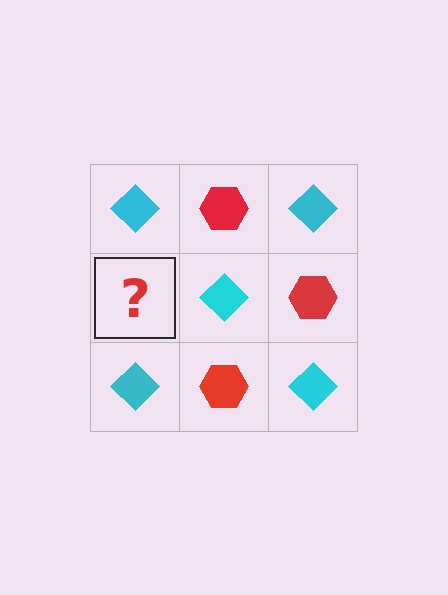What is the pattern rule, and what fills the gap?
The rule is that it alternates cyan diamond and red hexagon in a checkerboard pattern. The gap should be filled with a red hexagon.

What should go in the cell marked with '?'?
The missing cell should contain a red hexagon.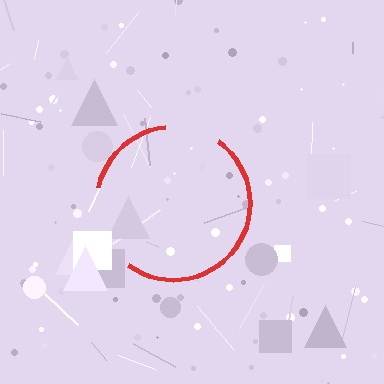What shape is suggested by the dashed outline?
The dashed outline suggests a circle.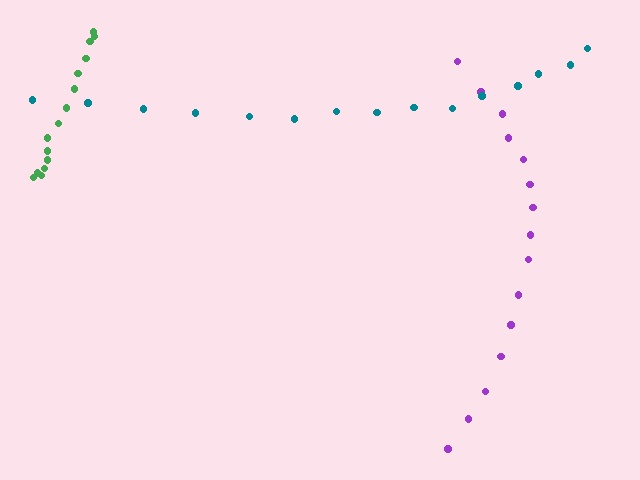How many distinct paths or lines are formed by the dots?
There are 3 distinct paths.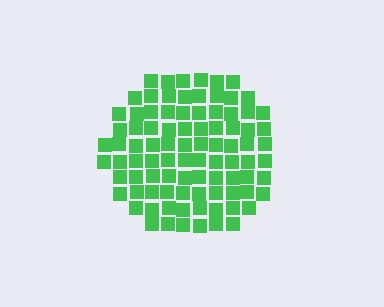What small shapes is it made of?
It is made of small squares.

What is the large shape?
The large shape is a circle.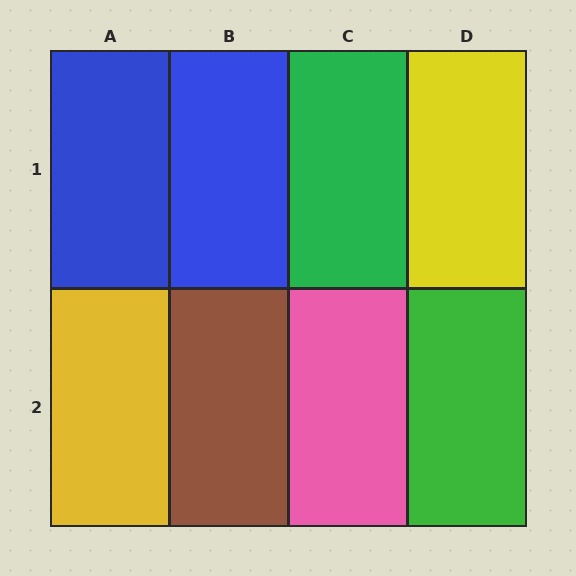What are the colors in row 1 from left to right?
Blue, blue, green, yellow.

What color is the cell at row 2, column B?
Brown.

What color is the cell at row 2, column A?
Yellow.